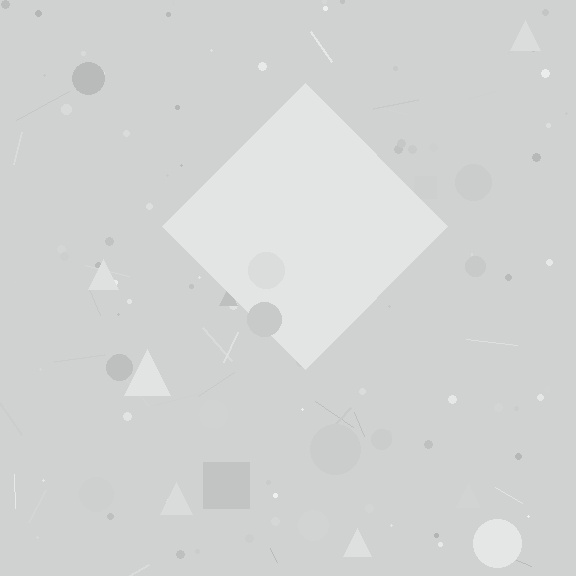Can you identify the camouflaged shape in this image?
The camouflaged shape is a diamond.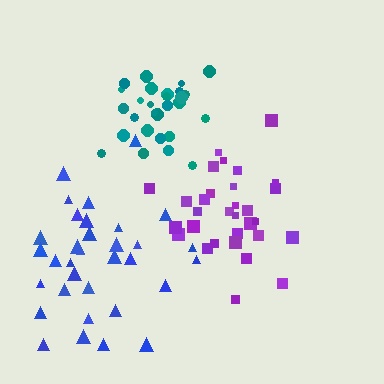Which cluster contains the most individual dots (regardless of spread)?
Blue (33).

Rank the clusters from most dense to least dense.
teal, purple, blue.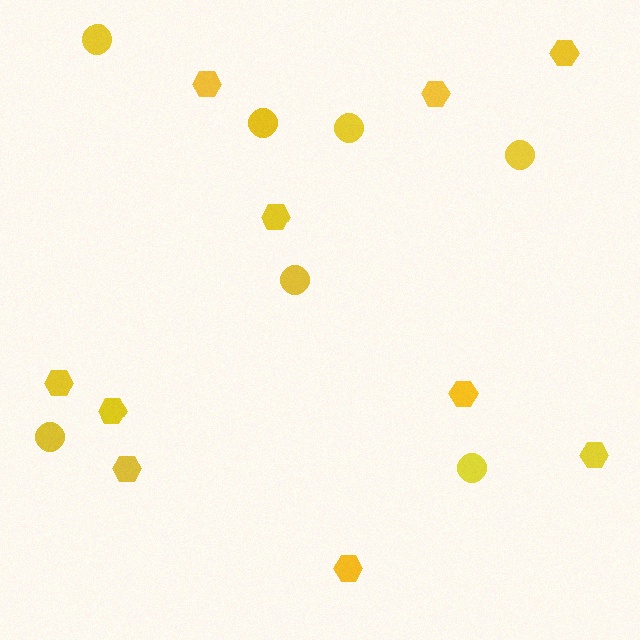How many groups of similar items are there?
There are 2 groups: one group of hexagons (10) and one group of circles (7).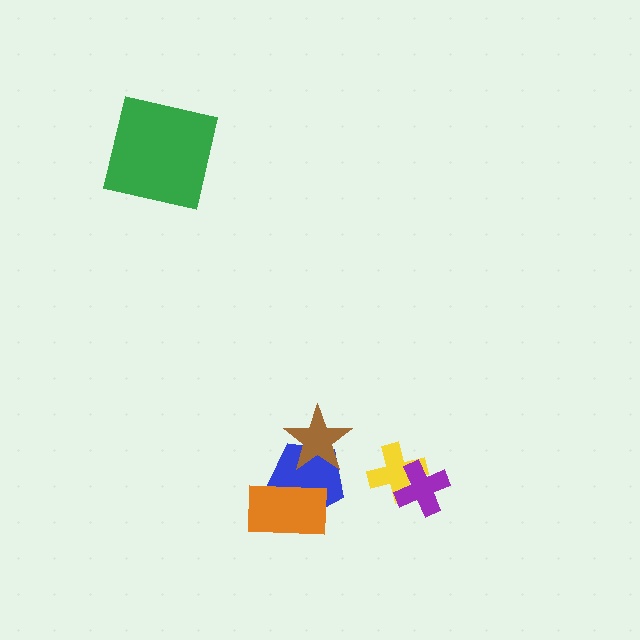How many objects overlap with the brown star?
1 object overlaps with the brown star.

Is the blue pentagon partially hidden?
Yes, it is partially covered by another shape.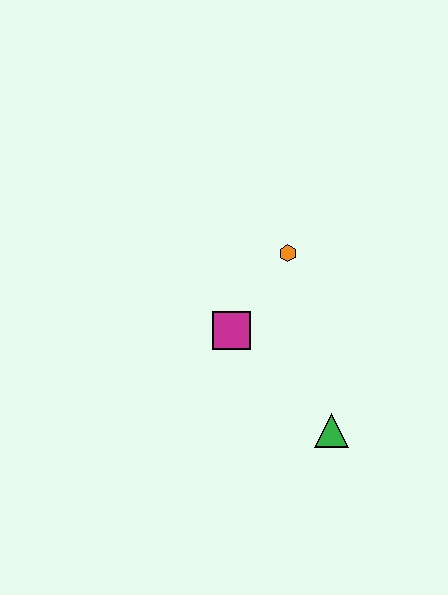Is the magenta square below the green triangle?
No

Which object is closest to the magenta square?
The orange hexagon is closest to the magenta square.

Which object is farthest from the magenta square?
The green triangle is farthest from the magenta square.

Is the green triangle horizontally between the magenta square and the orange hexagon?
No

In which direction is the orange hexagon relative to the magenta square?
The orange hexagon is above the magenta square.